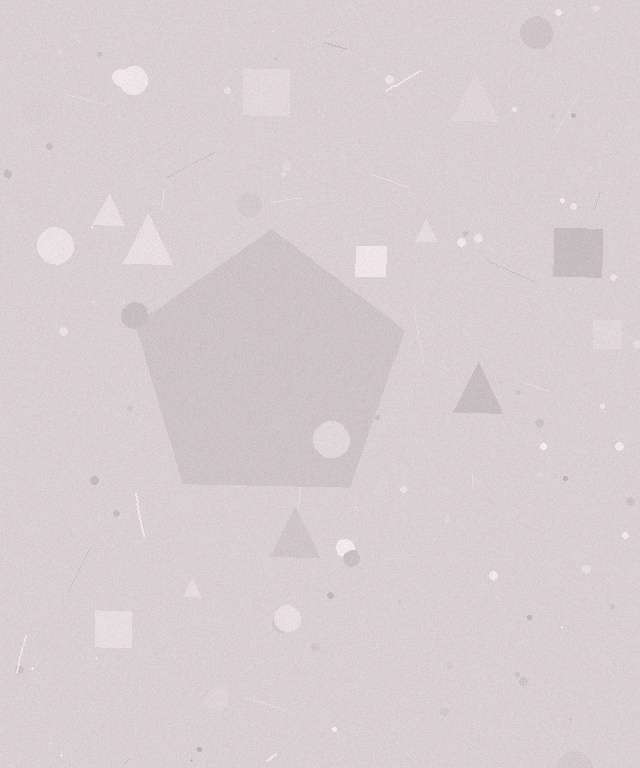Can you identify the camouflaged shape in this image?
The camouflaged shape is a pentagon.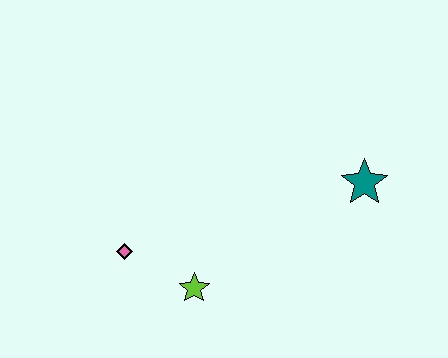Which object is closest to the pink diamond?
The lime star is closest to the pink diamond.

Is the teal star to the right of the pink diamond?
Yes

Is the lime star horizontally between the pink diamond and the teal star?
Yes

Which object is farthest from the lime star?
The teal star is farthest from the lime star.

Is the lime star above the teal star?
No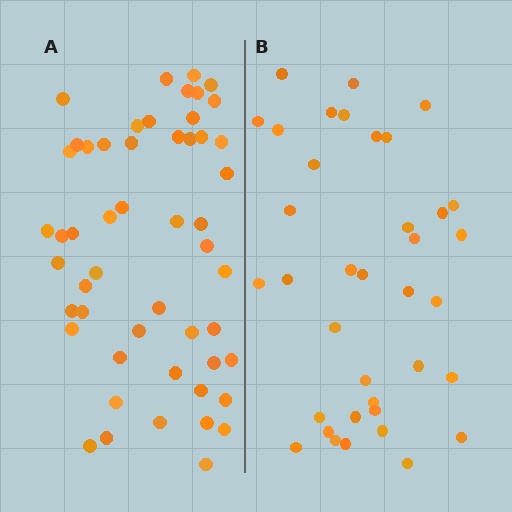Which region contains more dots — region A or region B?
Region A (the left region) has more dots.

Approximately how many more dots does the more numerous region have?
Region A has approximately 15 more dots than region B.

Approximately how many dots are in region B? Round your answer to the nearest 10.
About 40 dots. (The exact count is 37, which rounds to 40.)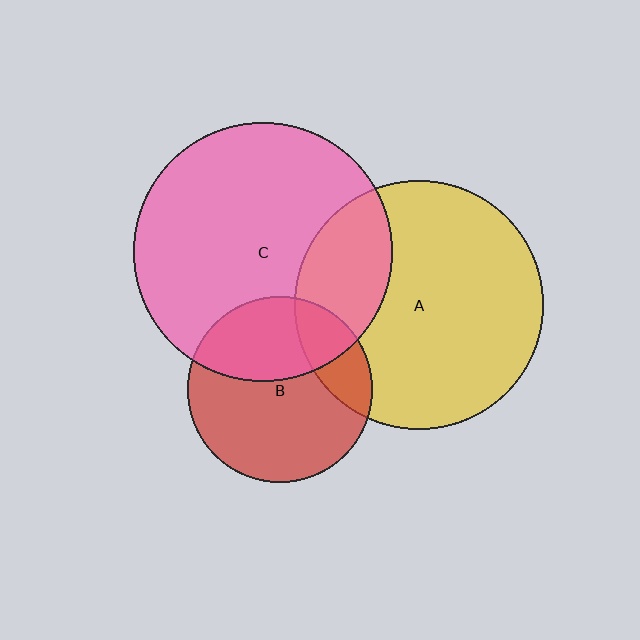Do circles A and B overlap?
Yes.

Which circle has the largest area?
Circle C (pink).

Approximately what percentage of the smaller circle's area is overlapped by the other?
Approximately 20%.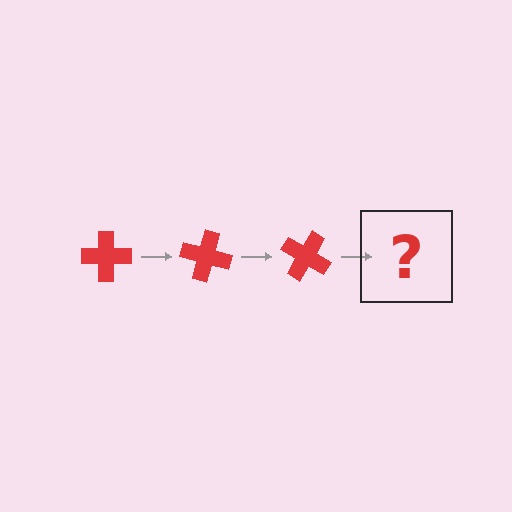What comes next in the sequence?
The next element should be a red cross rotated 45 degrees.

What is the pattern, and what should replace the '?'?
The pattern is that the cross rotates 15 degrees each step. The '?' should be a red cross rotated 45 degrees.